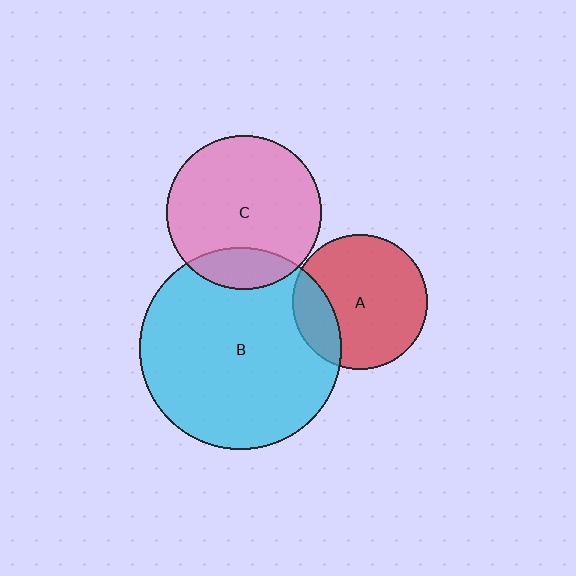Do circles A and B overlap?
Yes.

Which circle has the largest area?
Circle B (cyan).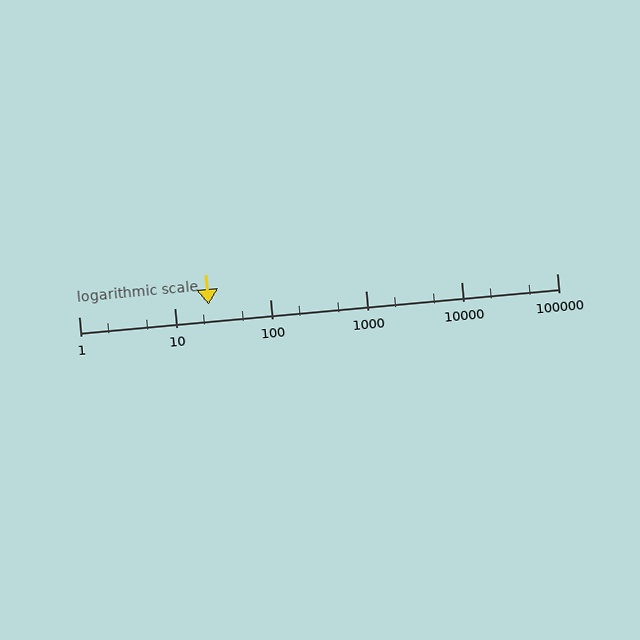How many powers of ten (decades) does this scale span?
The scale spans 5 decades, from 1 to 100000.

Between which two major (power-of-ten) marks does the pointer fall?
The pointer is between 10 and 100.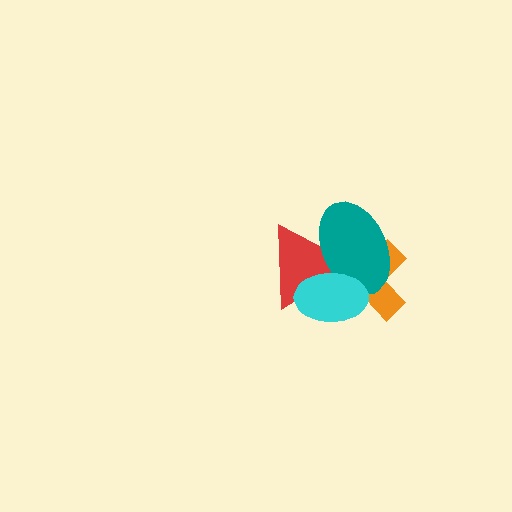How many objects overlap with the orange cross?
3 objects overlap with the orange cross.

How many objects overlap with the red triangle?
3 objects overlap with the red triangle.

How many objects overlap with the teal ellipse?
3 objects overlap with the teal ellipse.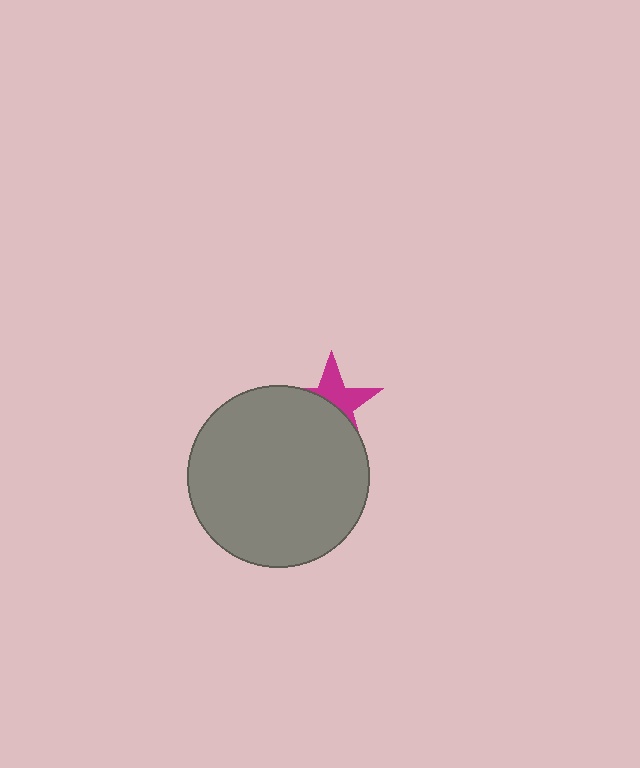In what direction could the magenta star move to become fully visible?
The magenta star could move up. That would shift it out from behind the gray circle entirely.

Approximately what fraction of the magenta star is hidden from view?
Roughly 55% of the magenta star is hidden behind the gray circle.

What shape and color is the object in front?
The object in front is a gray circle.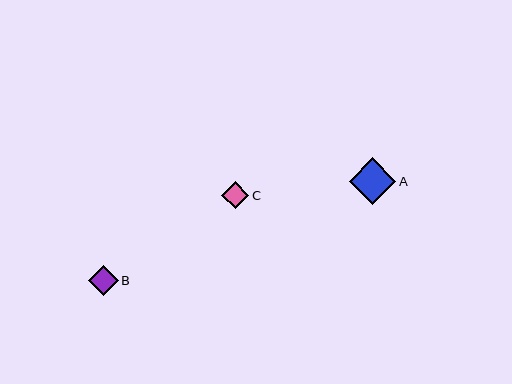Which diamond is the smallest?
Diamond C is the smallest with a size of approximately 27 pixels.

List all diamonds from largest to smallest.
From largest to smallest: A, B, C.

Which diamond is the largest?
Diamond A is the largest with a size of approximately 46 pixels.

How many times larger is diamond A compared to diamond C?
Diamond A is approximately 1.7 times the size of diamond C.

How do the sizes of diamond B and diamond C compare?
Diamond B and diamond C are approximately the same size.